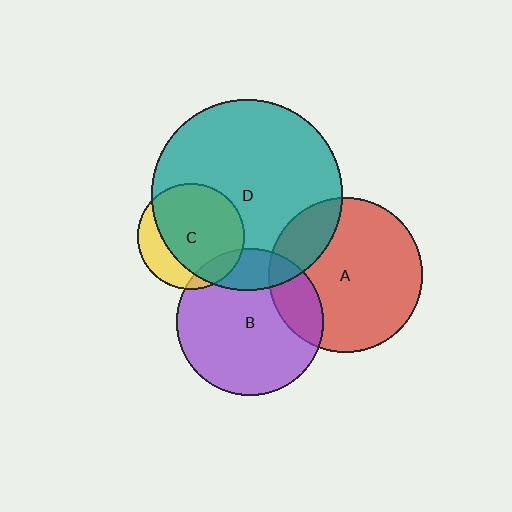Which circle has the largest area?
Circle D (teal).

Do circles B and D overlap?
Yes.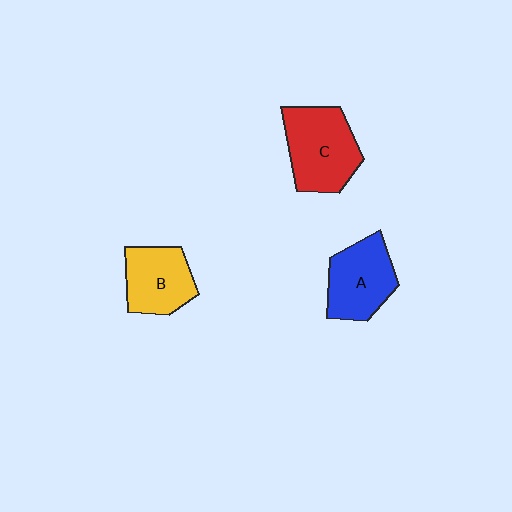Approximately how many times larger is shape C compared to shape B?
Approximately 1.3 times.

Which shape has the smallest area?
Shape B (yellow).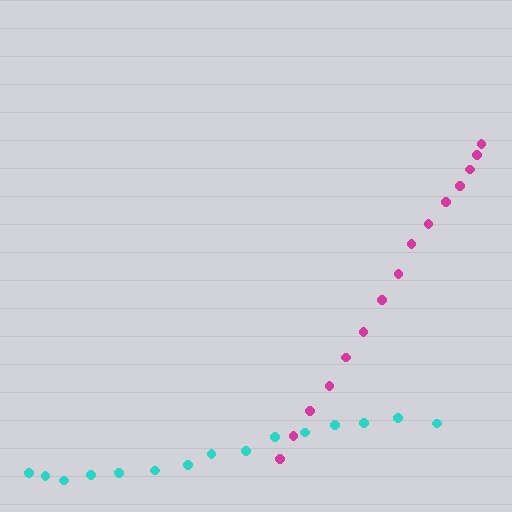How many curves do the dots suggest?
There are 2 distinct paths.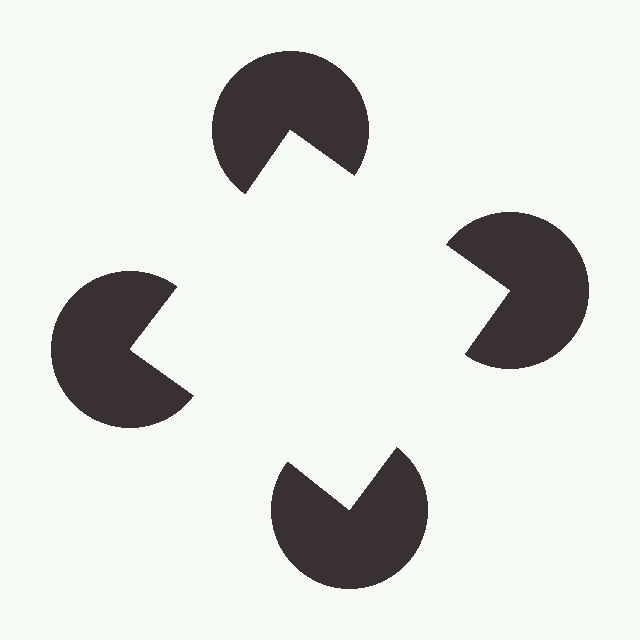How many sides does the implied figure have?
4 sides.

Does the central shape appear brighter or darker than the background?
It typically appears slightly brighter than the background, even though no actual brightness change is drawn.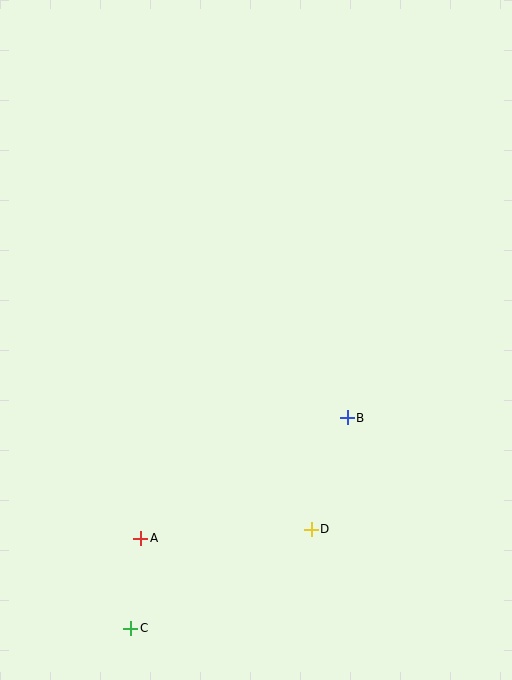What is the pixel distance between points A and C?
The distance between A and C is 91 pixels.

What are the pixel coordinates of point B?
Point B is at (347, 418).